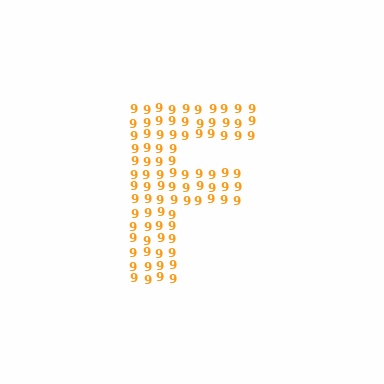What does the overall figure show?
The overall figure shows the letter F.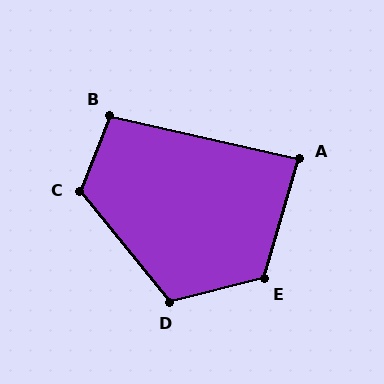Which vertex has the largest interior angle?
E, at approximately 120 degrees.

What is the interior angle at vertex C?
Approximately 119 degrees (obtuse).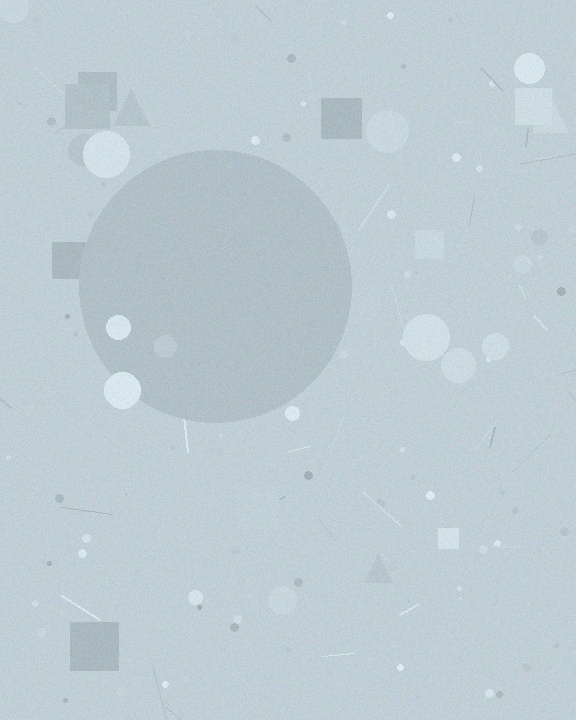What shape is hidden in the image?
A circle is hidden in the image.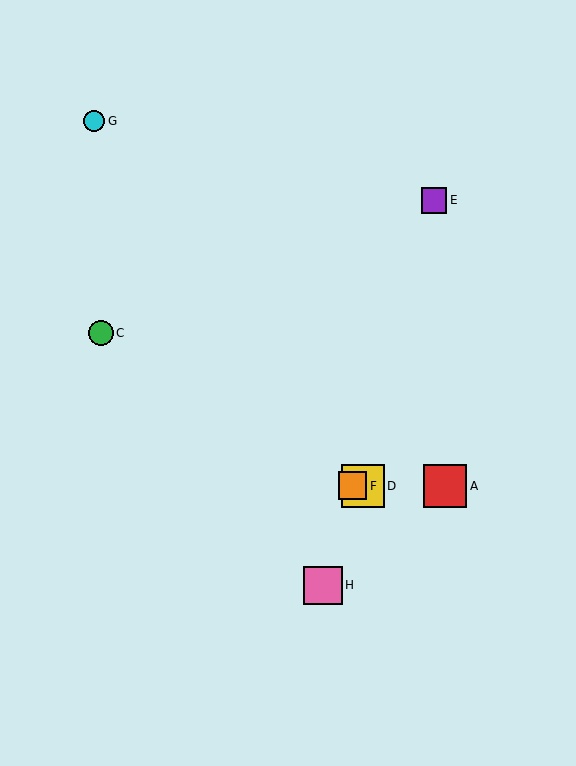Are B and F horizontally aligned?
Yes, both are at y≈486.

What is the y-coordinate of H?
Object H is at y≈585.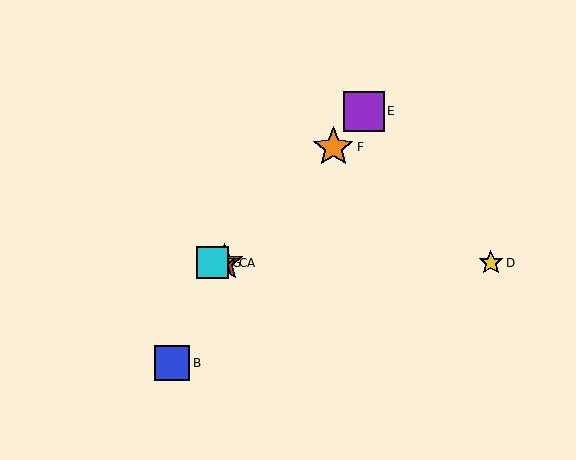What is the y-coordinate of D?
Object D is at y≈263.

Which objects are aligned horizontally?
Objects A, C, D, G are aligned horizontally.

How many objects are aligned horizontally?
4 objects (A, C, D, G) are aligned horizontally.